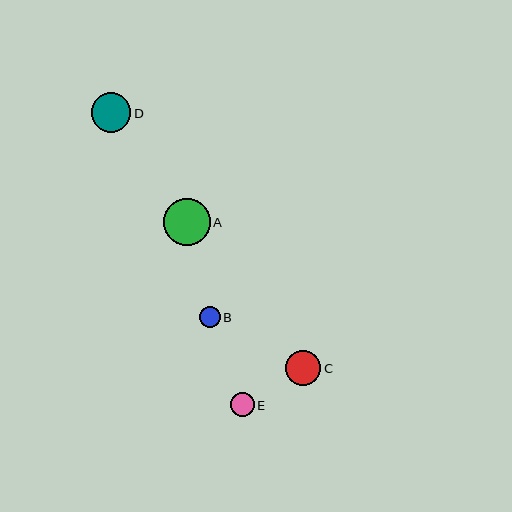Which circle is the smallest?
Circle B is the smallest with a size of approximately 20 pixels.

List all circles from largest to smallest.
From largest to smallest: A, D, C, E, B.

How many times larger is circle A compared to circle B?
Circle A is approximately 2.3 times the size of circle B.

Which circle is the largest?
Circle A is the largest with a size of approximately 47 pixels.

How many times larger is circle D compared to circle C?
Circle D is approximately 1.1 times the size of circle C.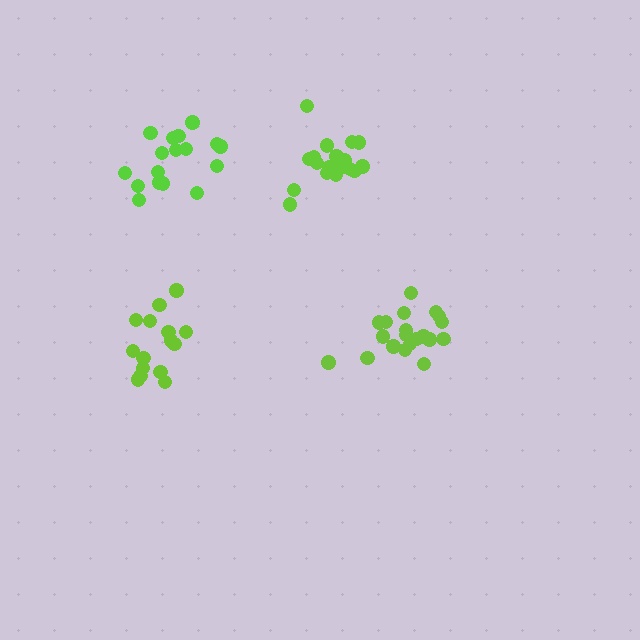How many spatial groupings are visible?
There are 4 spatial groupings.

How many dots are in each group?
Group 1: 20 dots, Group 2: 19 dots, Group 3: 17 dots, Group 4: 15 dots (71 total).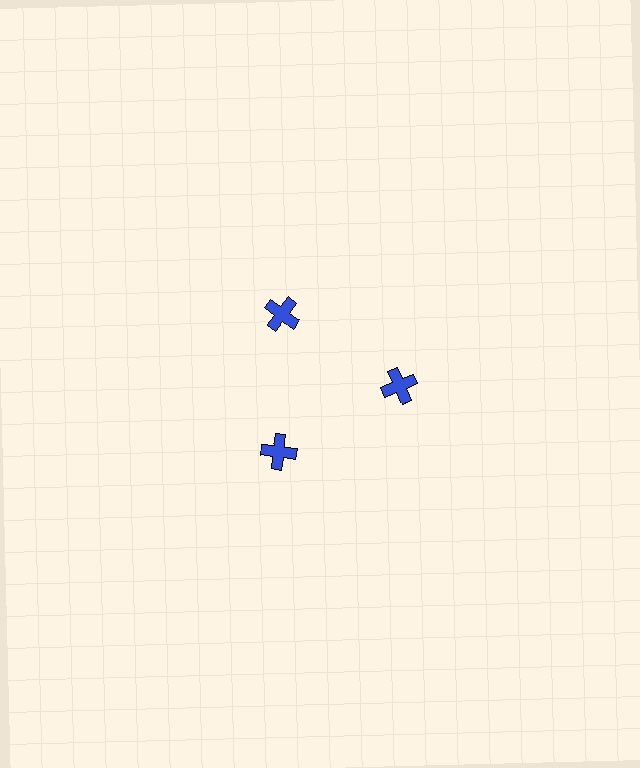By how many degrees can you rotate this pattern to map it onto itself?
The pattern maps onto itself every 120 degrees of rotation.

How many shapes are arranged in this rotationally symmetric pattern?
There are 3 shapes, arranged in 3 groups of 1.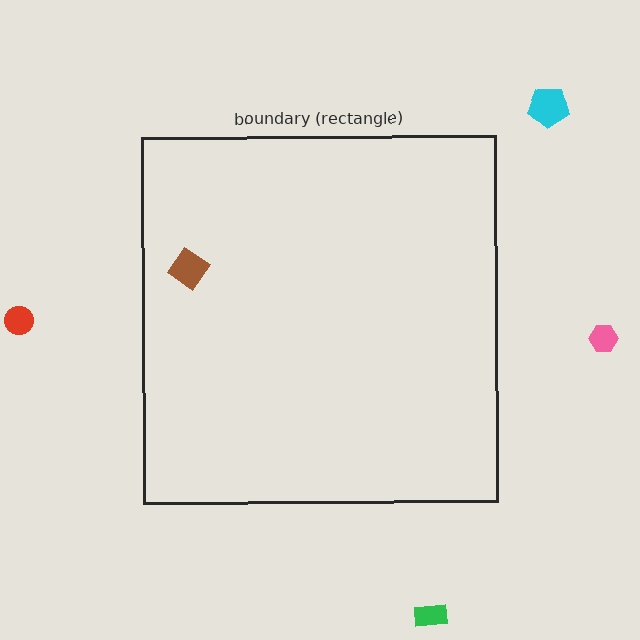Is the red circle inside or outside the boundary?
Outside.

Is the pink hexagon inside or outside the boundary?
Outside.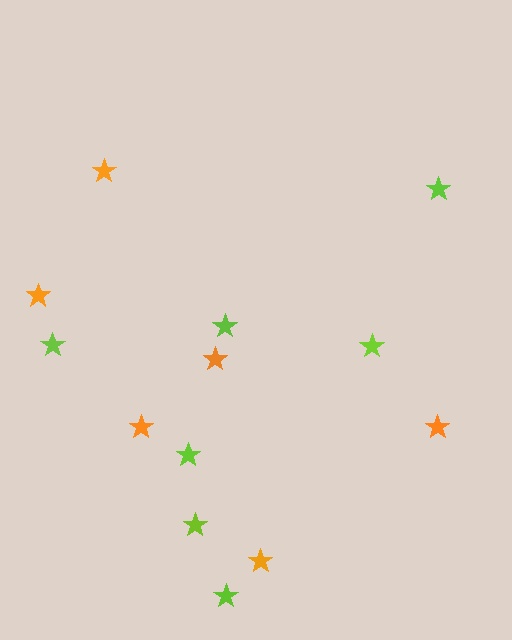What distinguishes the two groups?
There are 2 groups: one group of lime stars (7) and one group of orange stars (6).